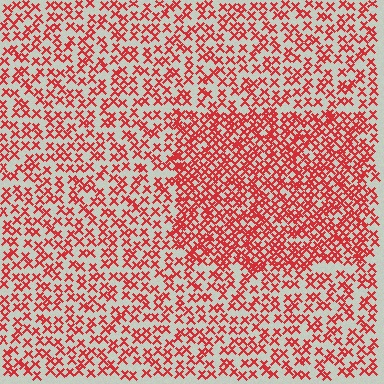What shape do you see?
I see a rectangle.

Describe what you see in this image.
The image contains small red elements arranged at two different densities. A rectangle-shaped region is visible where the elements are more densely packed than the surrounding area.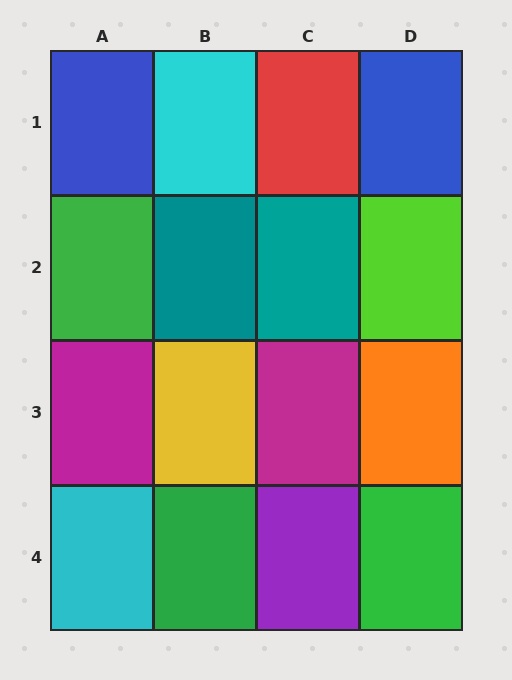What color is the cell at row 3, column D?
Orange.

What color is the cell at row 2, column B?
Teal.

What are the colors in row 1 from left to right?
Blue, cyan, red, blue.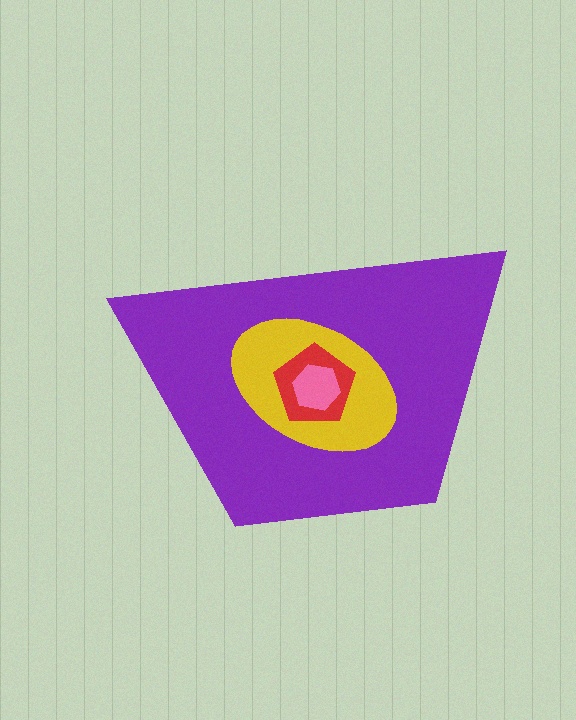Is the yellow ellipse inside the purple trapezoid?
Yes.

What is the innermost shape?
The pink hexagon.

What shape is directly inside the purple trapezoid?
The yellow ellipse.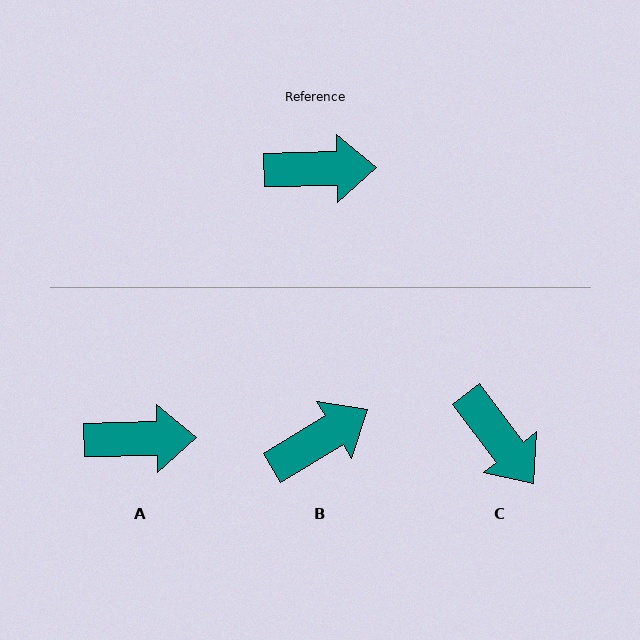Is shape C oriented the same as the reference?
No, it is off by about 54 degrees.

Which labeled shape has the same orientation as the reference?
A.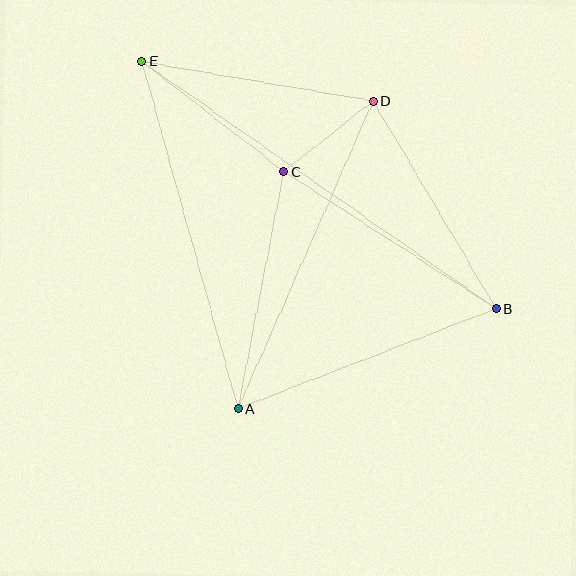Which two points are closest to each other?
Points C and D are closest to each other.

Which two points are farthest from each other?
Points B and E are farthest from each other.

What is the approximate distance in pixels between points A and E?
The distance between A and E is approximately 360 pixels.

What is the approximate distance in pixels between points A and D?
The distance between A and D is approximately 336 pixels.